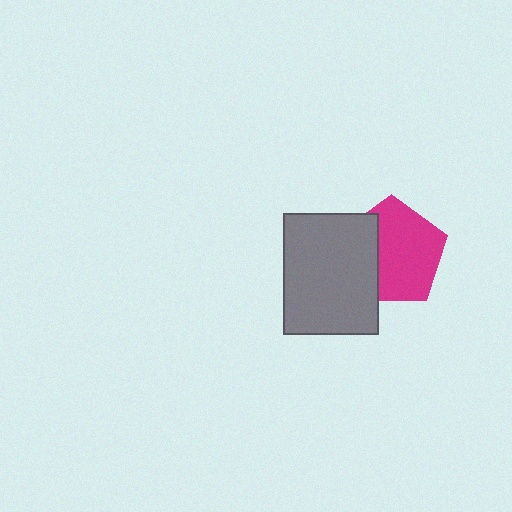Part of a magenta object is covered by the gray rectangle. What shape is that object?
It is a pentagon.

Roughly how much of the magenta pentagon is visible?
Most of it is visible (roughly 66%).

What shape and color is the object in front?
The object in front is a gray rectangle.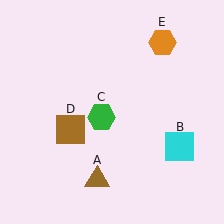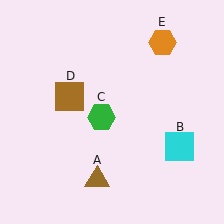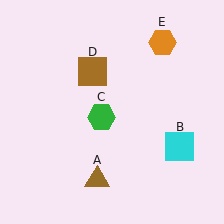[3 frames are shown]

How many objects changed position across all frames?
1 object changed position: brown square (object D).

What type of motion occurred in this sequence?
The brown square (object D) rotated clockwise around the center of the scene.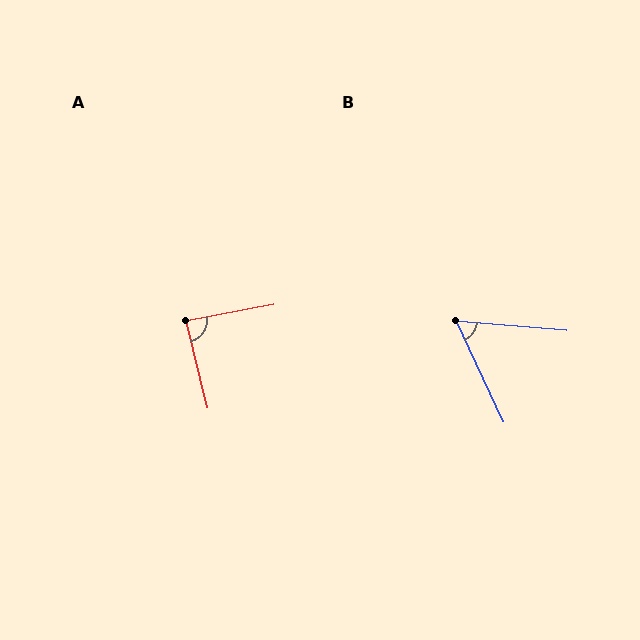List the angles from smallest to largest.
B (60°), A (86°).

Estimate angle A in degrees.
Approximately 86 degrees.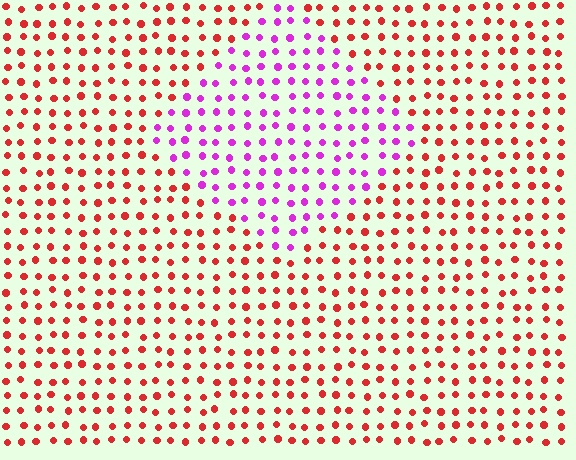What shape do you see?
I see a diamond.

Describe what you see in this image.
The image is filled with small red elements in a uniform arrangement. A diamond-shaped region is visible where the elements are tinted to a slightly different hue, forming a subtle color boundary.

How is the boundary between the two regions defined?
The boundary is defined purely by a slight shift in hue (about 58 degrees). Spacing, size, and orientation are identical on both sides.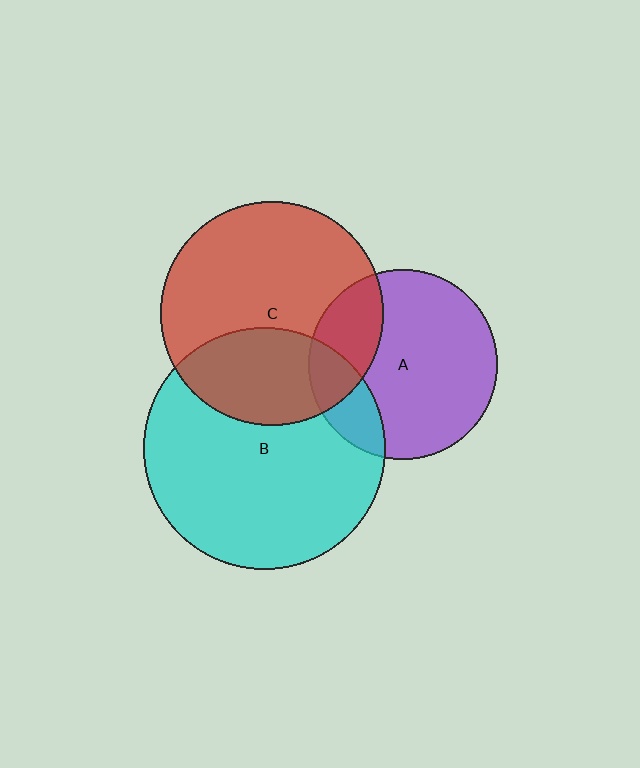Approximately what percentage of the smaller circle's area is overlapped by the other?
Approximately 25%.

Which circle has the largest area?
Circle B (cyan).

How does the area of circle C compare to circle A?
Approximately 1.4 times.